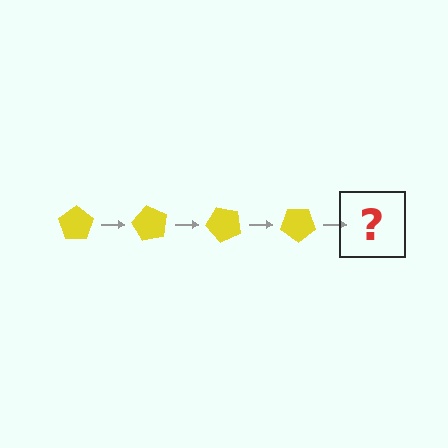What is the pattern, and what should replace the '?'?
The pattern is that the pentagon rotates 60 degrees each step. The '?' should be a yellow pentagon rotated 240 degrees.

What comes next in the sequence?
The next element should be a yellow pentagon rotated 240 degrees.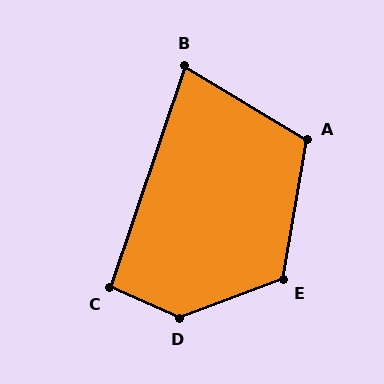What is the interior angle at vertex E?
Approximately 120 degrees (obtuse).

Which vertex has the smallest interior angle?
B, at approximately 78 degrees.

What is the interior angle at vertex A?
Approximately 112 degrees (obtuse).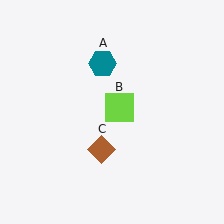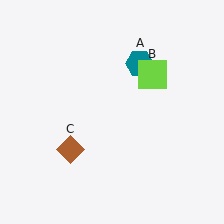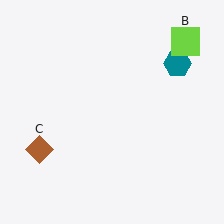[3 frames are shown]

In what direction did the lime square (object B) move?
The lime square (object B) moved up and to the right.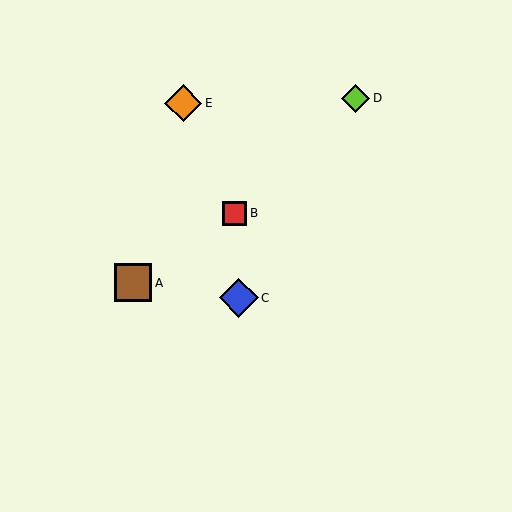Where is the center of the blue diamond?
The center of the blue diamond is at (239, 298).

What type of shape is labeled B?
Shape B is a red square.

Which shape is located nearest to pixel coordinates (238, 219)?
The red square (labeled B) at (235, 213) is nearest to that location.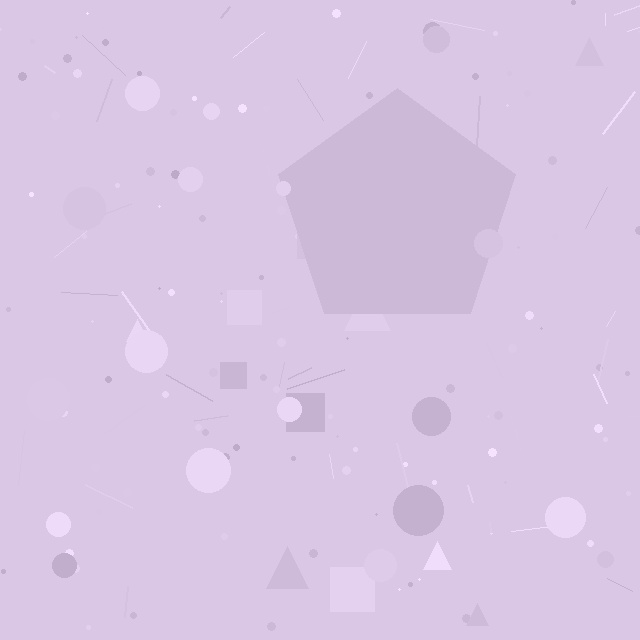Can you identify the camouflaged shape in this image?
The camouflaged shape is a pentagon.